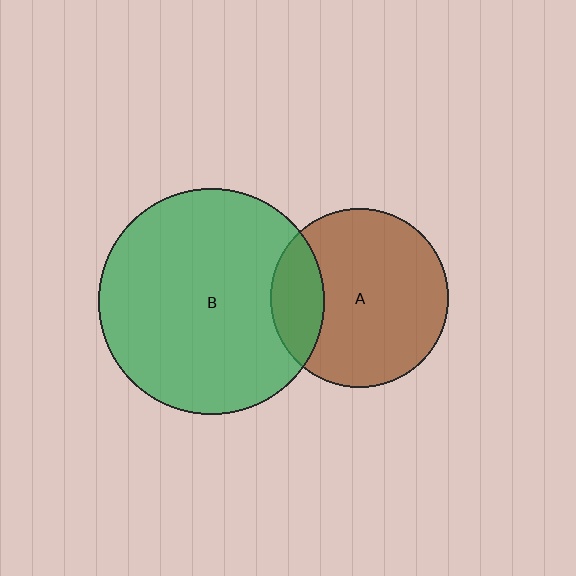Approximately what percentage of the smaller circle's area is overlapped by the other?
Approximately 20%.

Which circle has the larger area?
Circle B (green).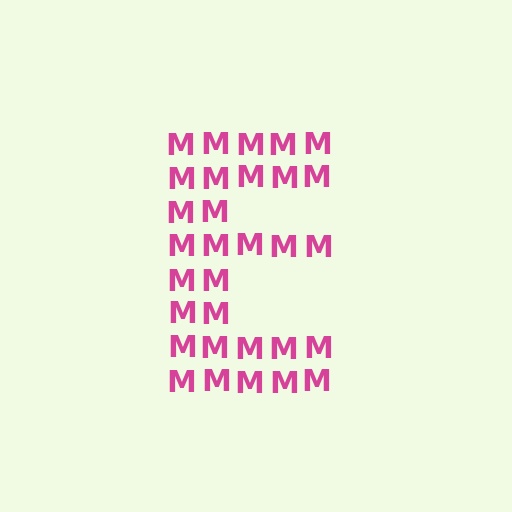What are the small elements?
The small elements are letter M's.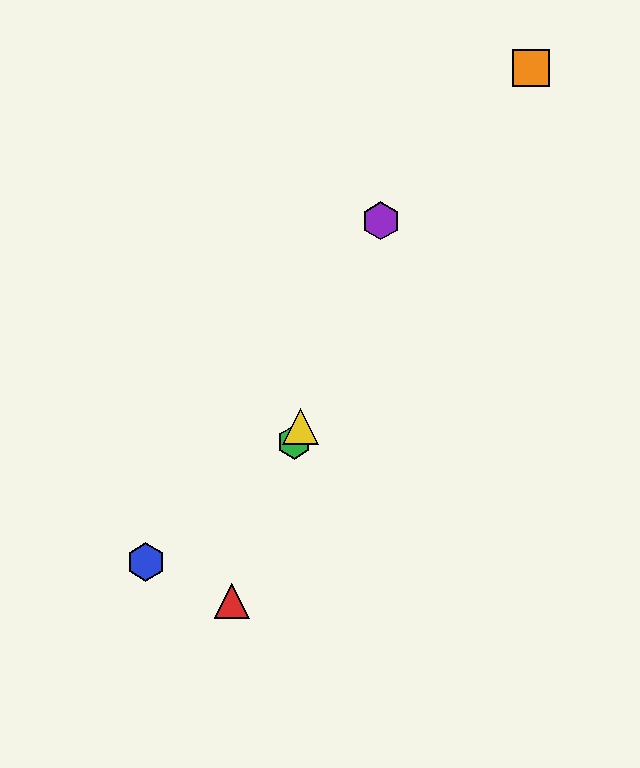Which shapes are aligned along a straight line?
The red triangle, the green hexagon, the yellow triangle, the purple hexagon are aligned along a straight line.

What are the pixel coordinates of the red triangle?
The red triangle is at (232, 601).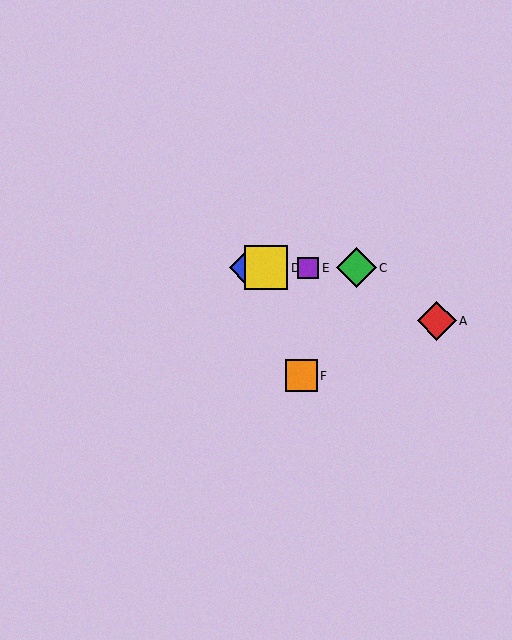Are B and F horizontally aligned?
No, B is at y≈268 and F is at y≈376.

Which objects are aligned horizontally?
Objects B, C, D, E are aligned horizontally.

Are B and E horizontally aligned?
Yes, both are at y≈268.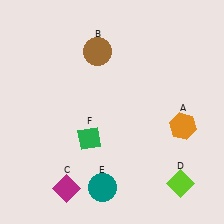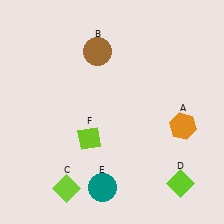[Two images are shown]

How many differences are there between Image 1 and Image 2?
There are 2 differences between the two images.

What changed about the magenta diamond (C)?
In Image 1, C is magenta. In Image 2, it changed to lime.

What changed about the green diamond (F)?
In Image 1, F is green. In Image 2, it changed to lime.